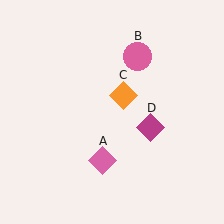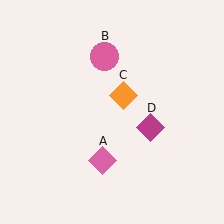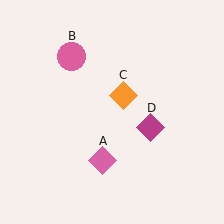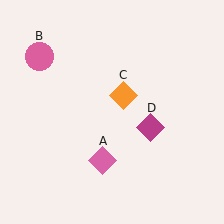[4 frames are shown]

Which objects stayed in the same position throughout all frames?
Pink diamond (object A) and orange diamond (object C) and magenta diamond (object D) remained stationary.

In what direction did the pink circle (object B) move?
The pink circle (object B) moved left.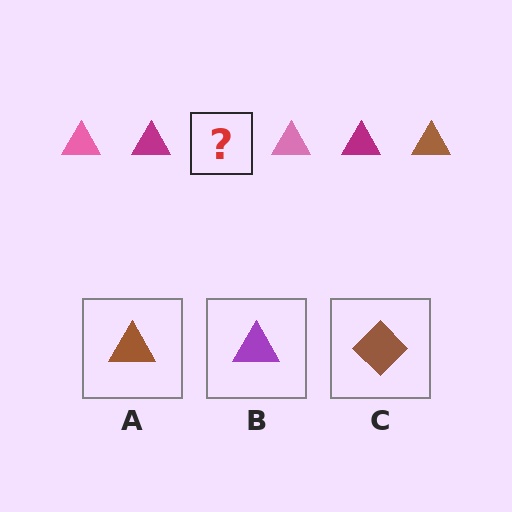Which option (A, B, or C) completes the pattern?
A.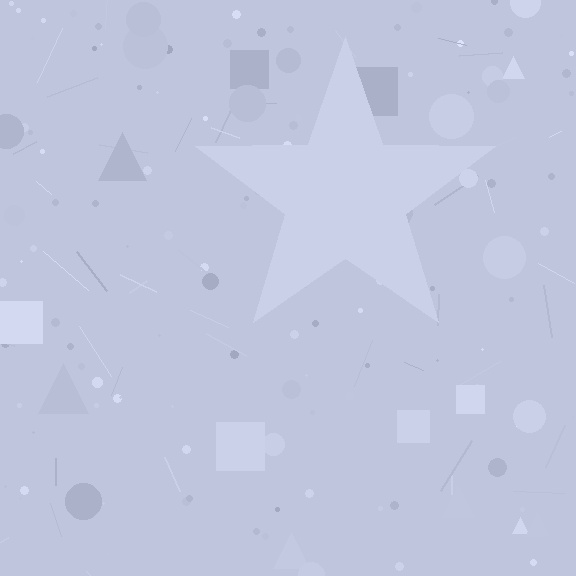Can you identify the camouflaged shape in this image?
The camouflaged shape is a star.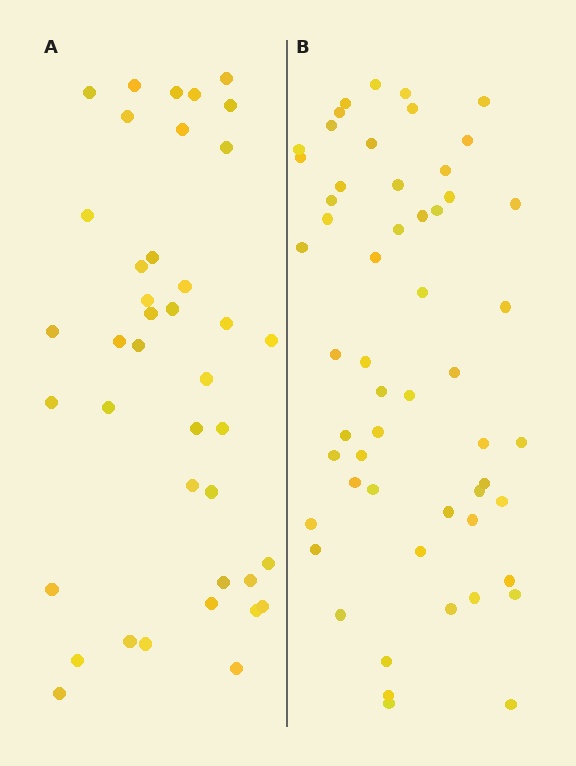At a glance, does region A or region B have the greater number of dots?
Region B (the right region) has more dots.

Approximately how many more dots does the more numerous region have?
Region B has approximately 15 more dots than region A.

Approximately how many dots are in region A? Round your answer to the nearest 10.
About 40 dots.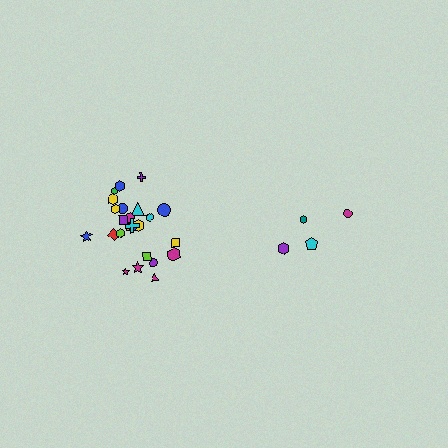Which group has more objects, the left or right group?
The left group.